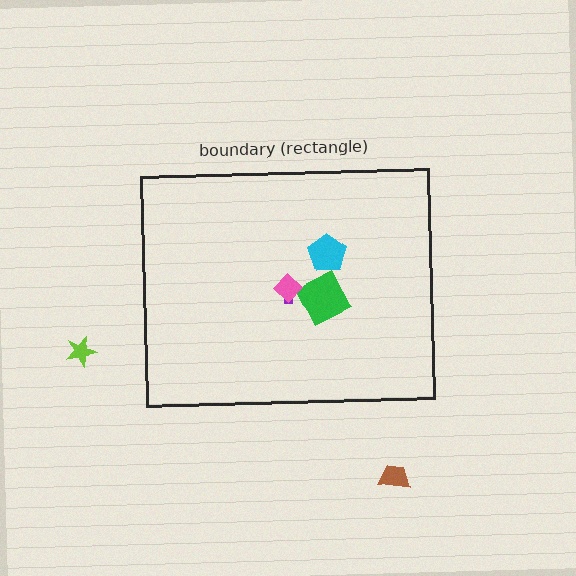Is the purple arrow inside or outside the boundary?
Inside.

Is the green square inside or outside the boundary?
Inside.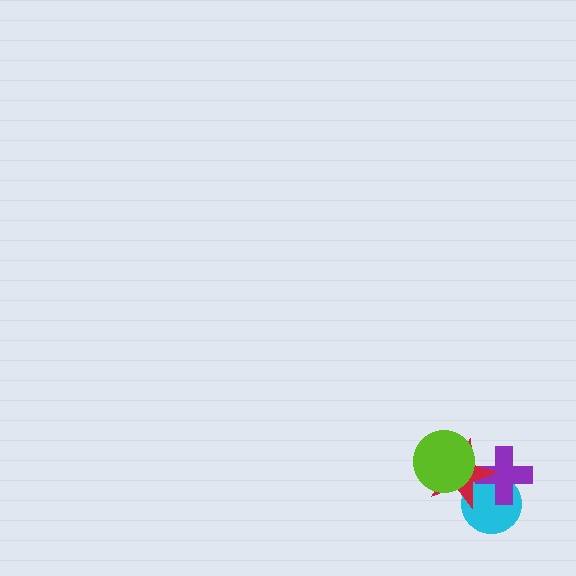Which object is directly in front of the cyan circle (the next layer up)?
The purple cross is directly in front of the cyan circle.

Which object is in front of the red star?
The lime circle is in front of the red star.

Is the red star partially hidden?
Yes, it is partially covered by another shape.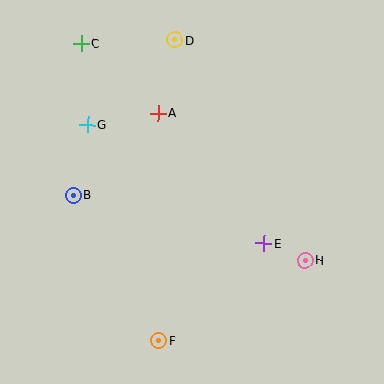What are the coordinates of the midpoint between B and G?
The midpoint between B and G is at (80, 160).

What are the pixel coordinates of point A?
Point A is at (158, 113).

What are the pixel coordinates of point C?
Point C is at (81, 43).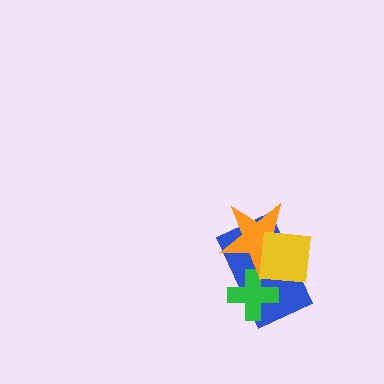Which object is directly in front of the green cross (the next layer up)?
The orange star is directly in front of the green cross.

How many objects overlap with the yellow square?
3 objects overlap with the yellow square.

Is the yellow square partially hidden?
No, no other shape covers it.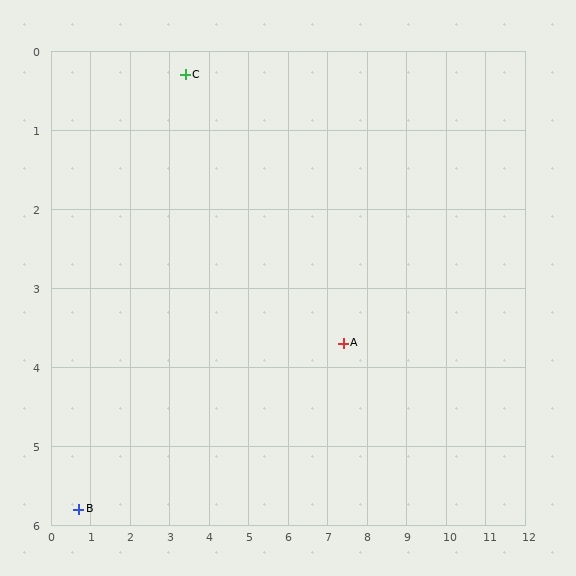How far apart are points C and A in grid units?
Points C and A are about 5.2 grid units apart.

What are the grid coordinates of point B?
Point B is at approximately (0.7, 5.8).